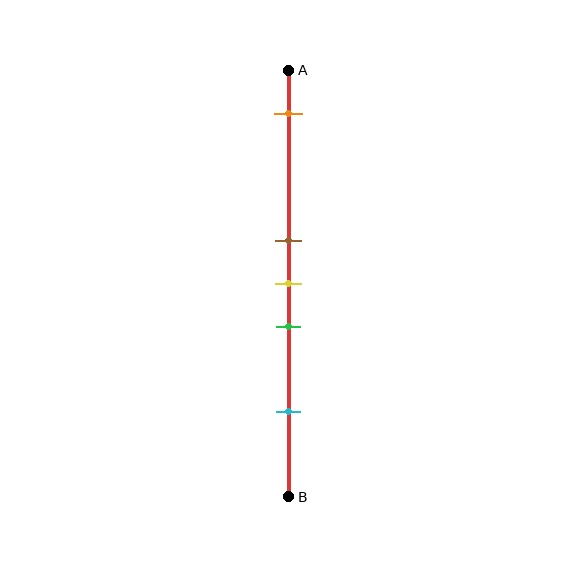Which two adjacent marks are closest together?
The brown and yellow marks are the closest adjacent pair.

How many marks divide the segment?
There are 5 marks dividing the segment.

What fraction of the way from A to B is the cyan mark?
The cyan mark is approximately 80% (0.8) of the way from A to B.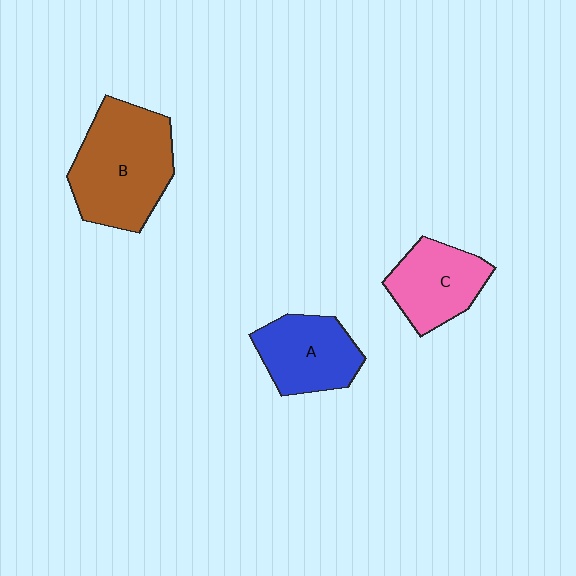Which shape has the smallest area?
Shape C (pink).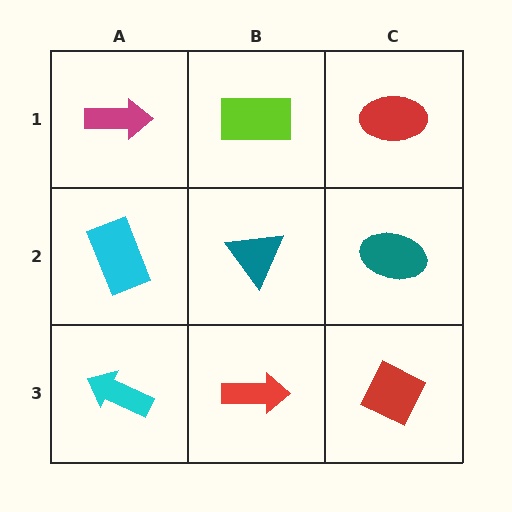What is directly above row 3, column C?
A teal ellipse.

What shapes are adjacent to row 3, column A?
A cyan rectangle (row 2, column A), a red arrow (row 3, column B).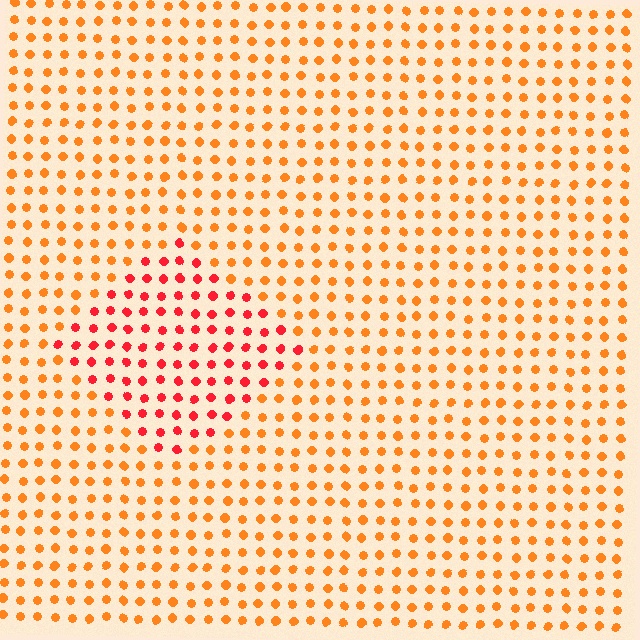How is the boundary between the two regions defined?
The boundary is defined purely by a slight shift in hue (about 33 degrees). Spacing, size, and orientation are identical on both sides.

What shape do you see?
I see a diamond.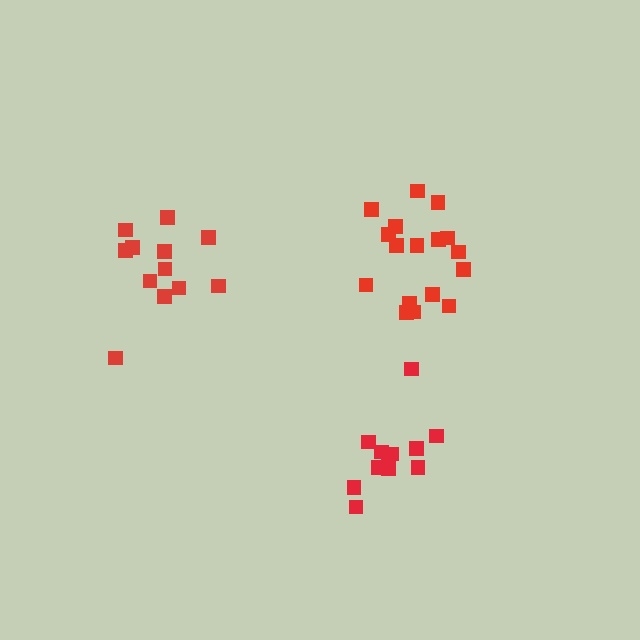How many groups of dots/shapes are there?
There are 3 groups.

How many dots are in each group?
Group 1: 12 dots, Group 2: 12 dots, Group 3: 17 dots (41 total).